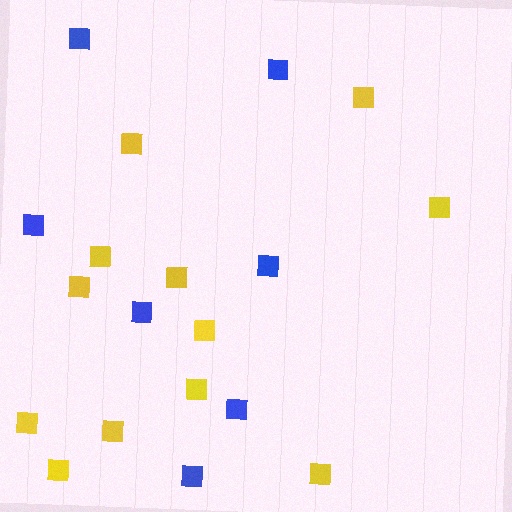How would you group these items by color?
There are 2 groups: one group of blue squares (7) and one group of yellow squares (12).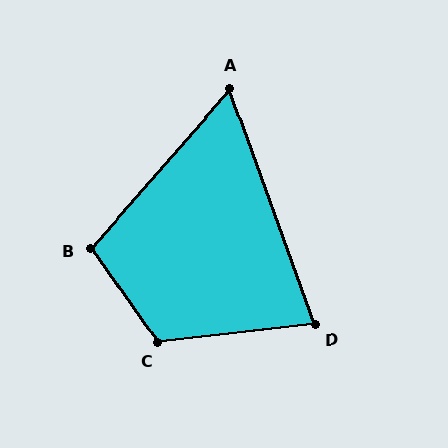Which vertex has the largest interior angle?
C, at approximately 119 degrees.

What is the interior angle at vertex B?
Approximately 103 degrees (obtuse).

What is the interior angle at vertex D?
Approximately 77 degrees (acute).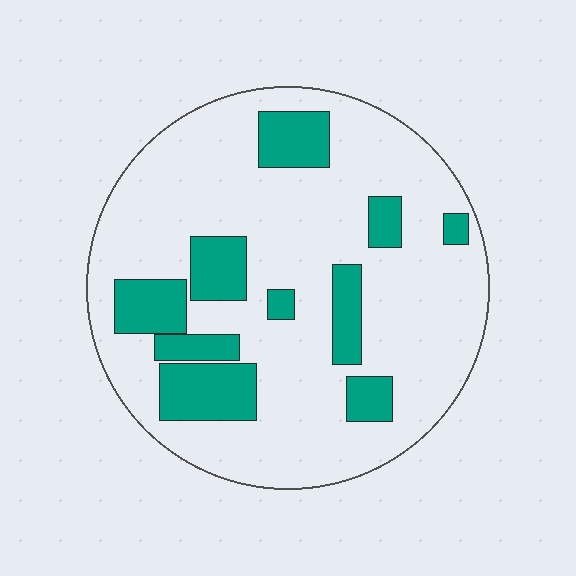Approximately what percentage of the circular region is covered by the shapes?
Approximately 20%.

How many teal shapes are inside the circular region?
10.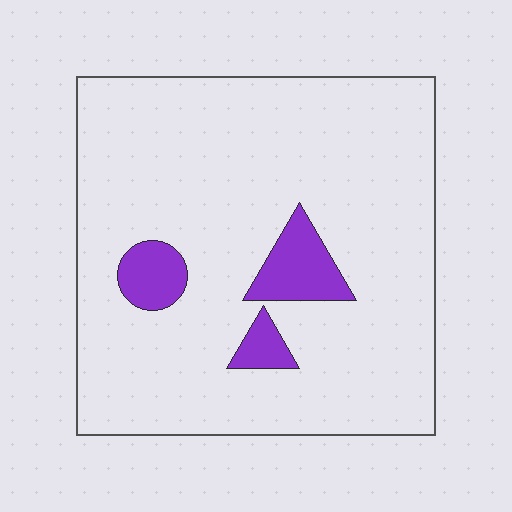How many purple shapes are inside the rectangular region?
3.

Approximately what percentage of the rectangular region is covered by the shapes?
Approximately 10%.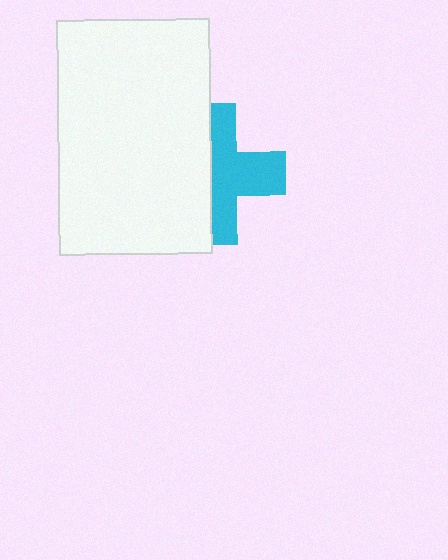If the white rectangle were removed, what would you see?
You would see the complete cyan cross.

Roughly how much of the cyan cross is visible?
About half of it is visible (roughly 53%).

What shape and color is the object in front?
The object in front is a white rectangle.